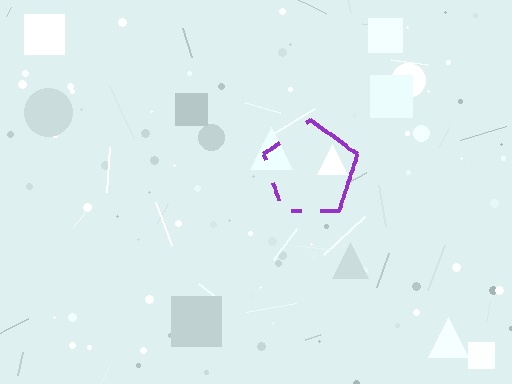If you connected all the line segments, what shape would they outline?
They would outline a pentagon.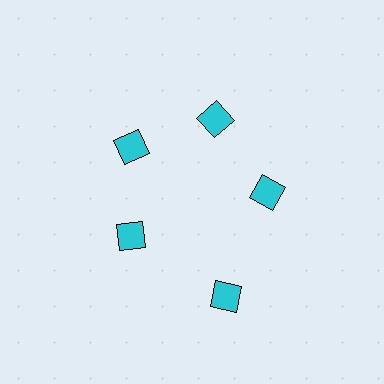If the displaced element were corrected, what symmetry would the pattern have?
It would have 5-fold rotational symmetry — the pattern would map onto itself every 72 degrees.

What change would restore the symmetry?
The symmetry would be restored by moving it inward, back onto the ring so that all 5 diamonds sit at equal angles and equal distance from the center.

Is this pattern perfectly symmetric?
No. The 5 cyan diamonds are arranged in a ring, but one element near the 5 o'clock position is pushed outward from the center, breaking the 5-fold rotational symmetry.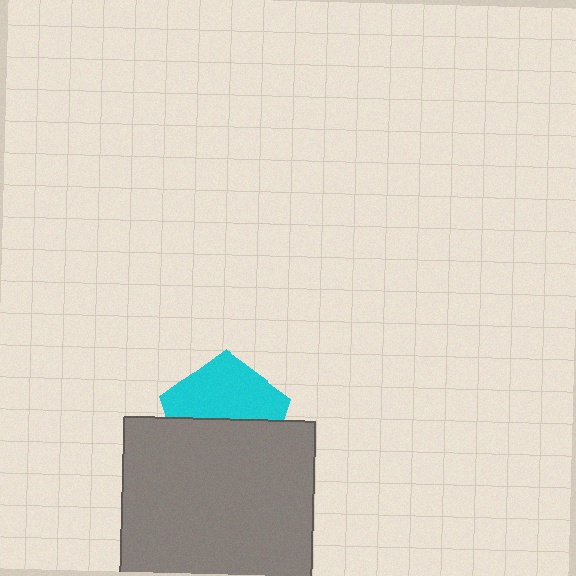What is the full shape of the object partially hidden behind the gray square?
The partially hidden object is a cyan pentagon.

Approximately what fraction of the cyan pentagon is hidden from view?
Roughly 50% of the cyan pentagon is hidden behind the gray square.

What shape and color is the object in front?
The object in front is a gray square.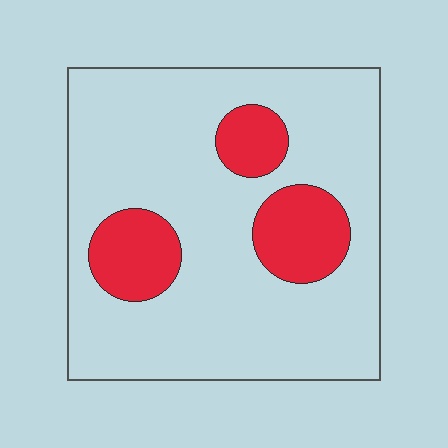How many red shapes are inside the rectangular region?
3.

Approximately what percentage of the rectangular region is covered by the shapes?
Approximately 20%.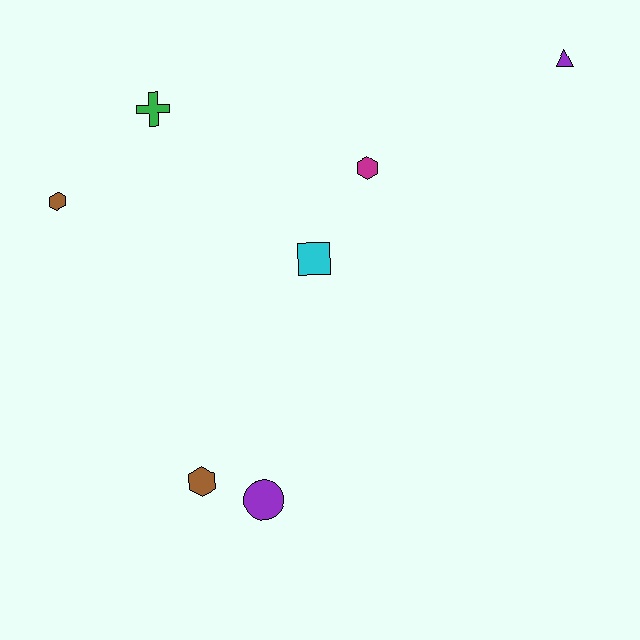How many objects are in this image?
There are 7 objects.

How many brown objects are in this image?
There are 2 brown objects.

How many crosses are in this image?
There is 1 cross.